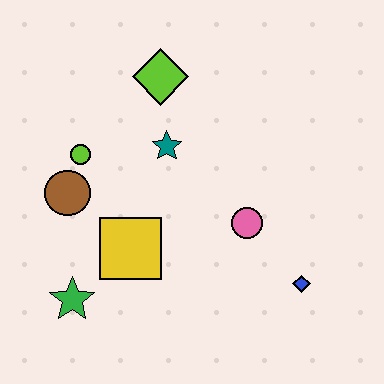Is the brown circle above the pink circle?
Yes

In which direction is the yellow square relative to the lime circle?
The yellow square is below the lime circle.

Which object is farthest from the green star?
The lime diamond is farthest from the green star.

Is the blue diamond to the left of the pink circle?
No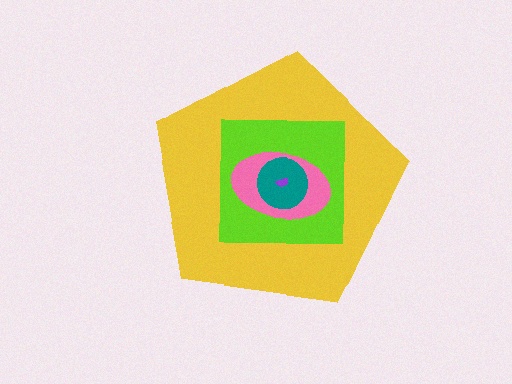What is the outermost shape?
The yellow pentagon.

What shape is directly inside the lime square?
The pink ellipse.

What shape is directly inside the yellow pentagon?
The lime square.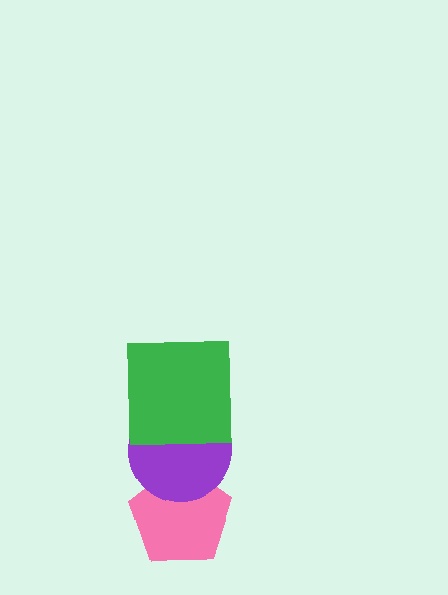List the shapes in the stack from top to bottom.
From top to bottom: the green square, the purple circle, the pink pentagon.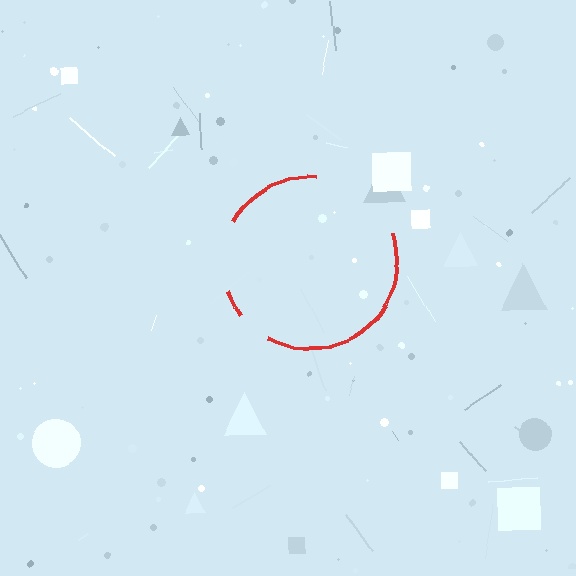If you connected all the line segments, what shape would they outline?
They would outline a circle.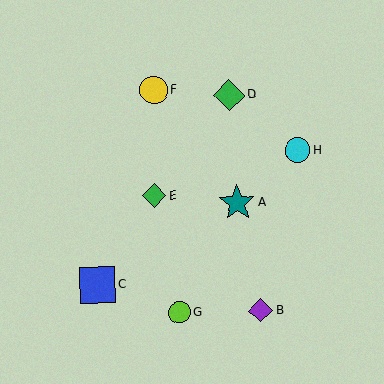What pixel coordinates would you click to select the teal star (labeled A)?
Click at (237, 202) to select the teal star A.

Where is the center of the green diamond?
The center of the green diamond is at (229, 95).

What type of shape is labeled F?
Shape F is a yellow circle.